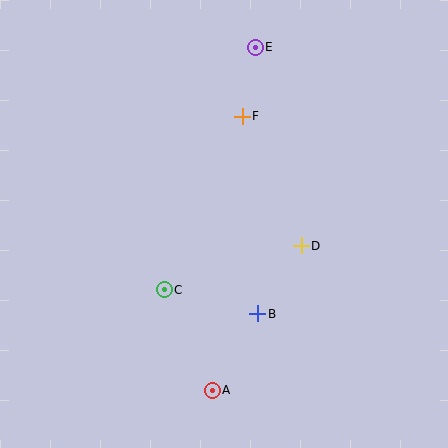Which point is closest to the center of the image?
Point D at (301, 246) is closest to the center.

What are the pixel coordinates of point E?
Point E is at (255, 48).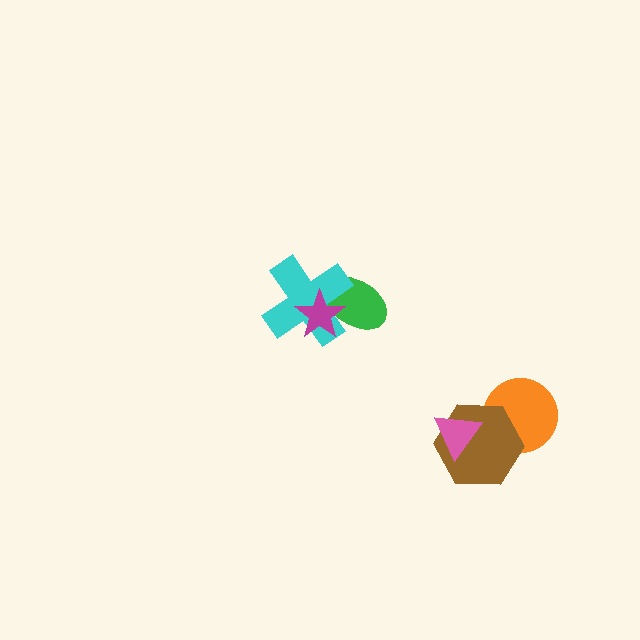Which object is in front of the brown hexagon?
The pink triangle is in front of the brown hexagon.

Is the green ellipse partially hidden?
Yes, it is partially covered by another shape.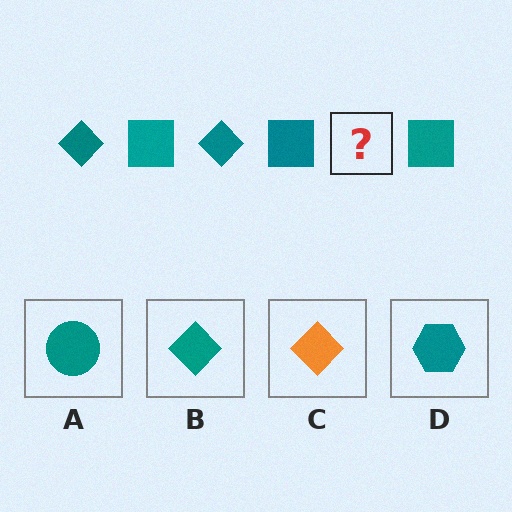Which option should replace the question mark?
Option B.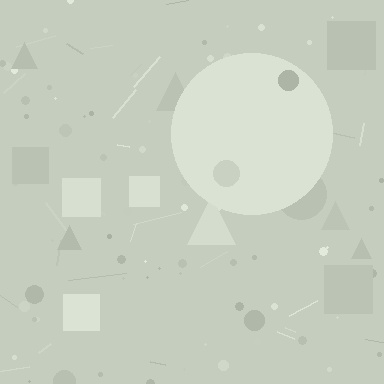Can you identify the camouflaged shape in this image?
The camouflaged shape is a circle.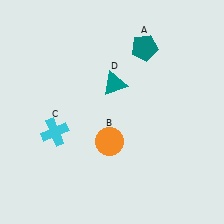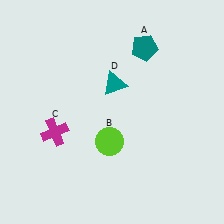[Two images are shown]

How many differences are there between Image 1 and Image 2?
There are 2 differences between the two images.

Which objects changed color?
B changed from orange to lime. C changed from cyan to magenta.